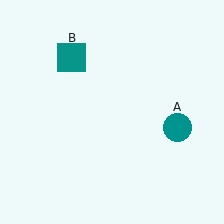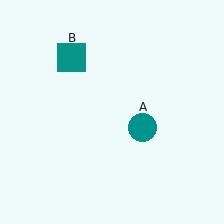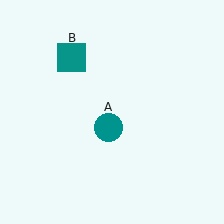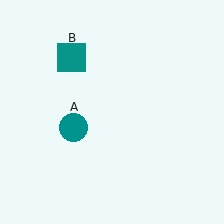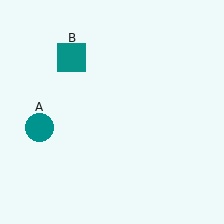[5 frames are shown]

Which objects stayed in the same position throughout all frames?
Teal square (object B) remained stationary.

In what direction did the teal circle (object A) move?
The teal circle (object A) moved left.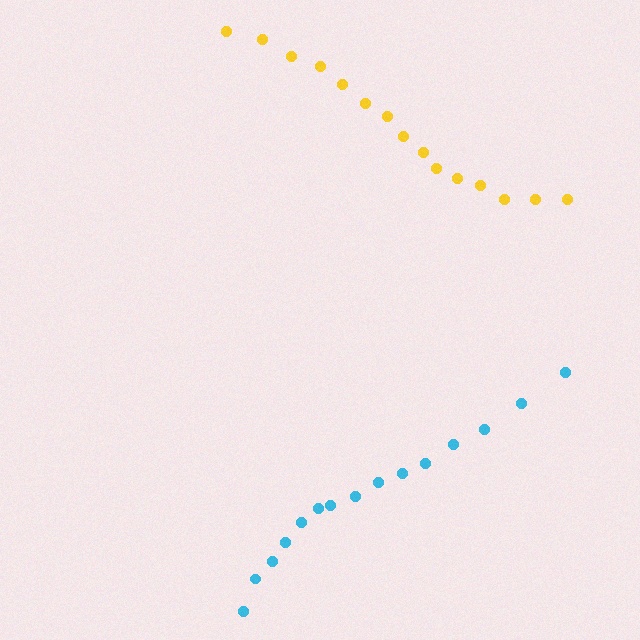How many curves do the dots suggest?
There are 2 distinct paths.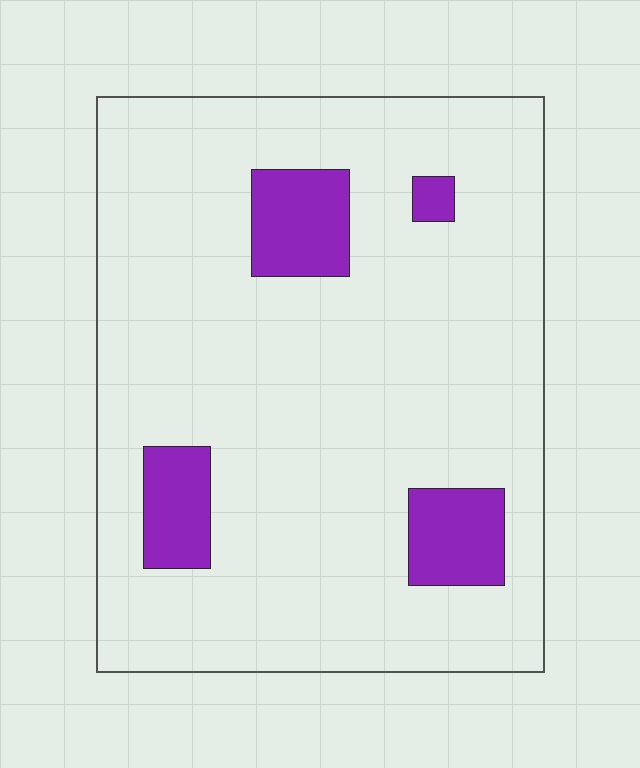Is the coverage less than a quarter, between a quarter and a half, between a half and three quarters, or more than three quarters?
Less than a quarter.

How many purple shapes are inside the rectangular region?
4.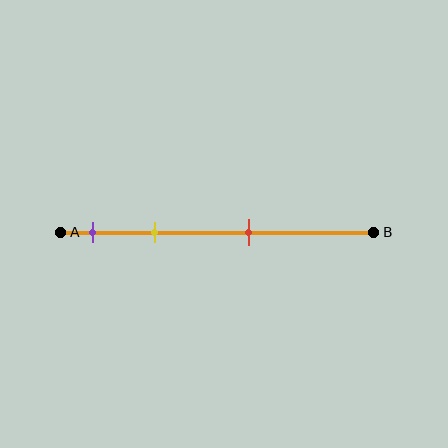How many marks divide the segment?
There are 3 marks dividing the segment.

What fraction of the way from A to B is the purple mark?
The purple mark is approximately 10% (0.1) of the way from A to B.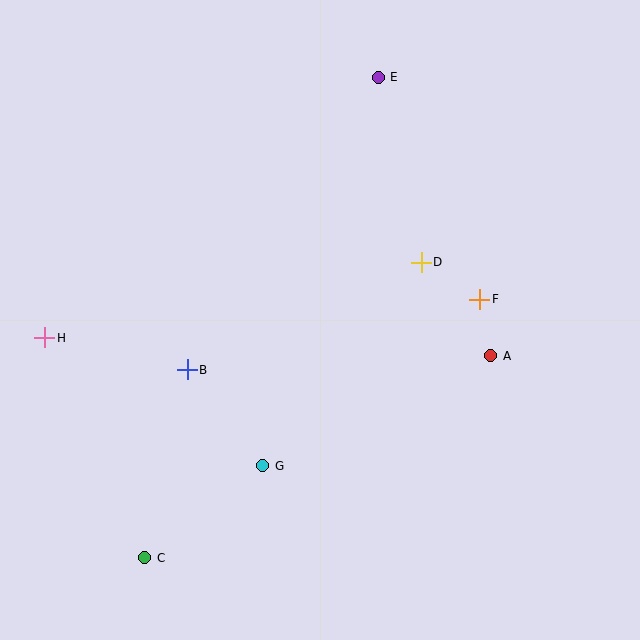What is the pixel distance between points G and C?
The distance between G and C is 150 pixels.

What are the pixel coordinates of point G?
Point G is at (263, 466).